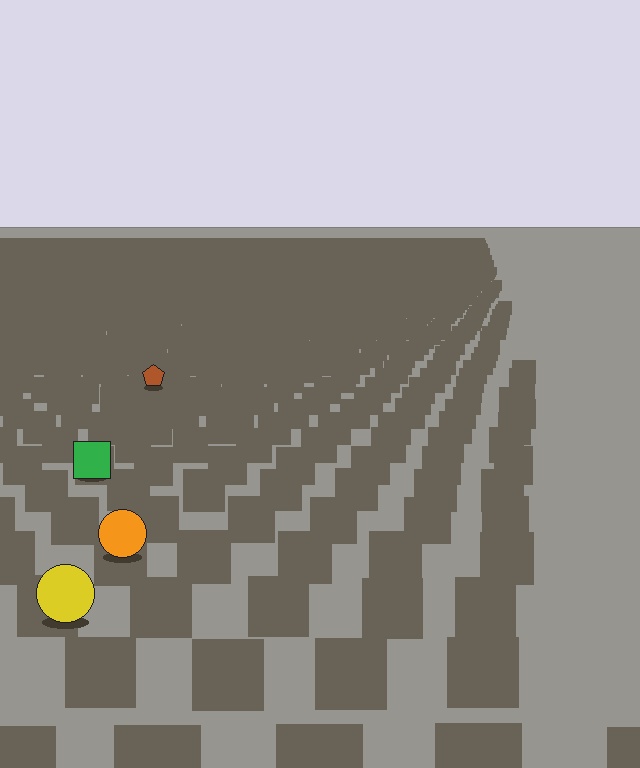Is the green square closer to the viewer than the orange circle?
No. The orange circle is closer — you can tell from the texture gradient: the ground texture is coarser near it.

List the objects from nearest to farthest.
From nearest to farthest: the yellow circle, the orange circle, the green square, the brown pentagon.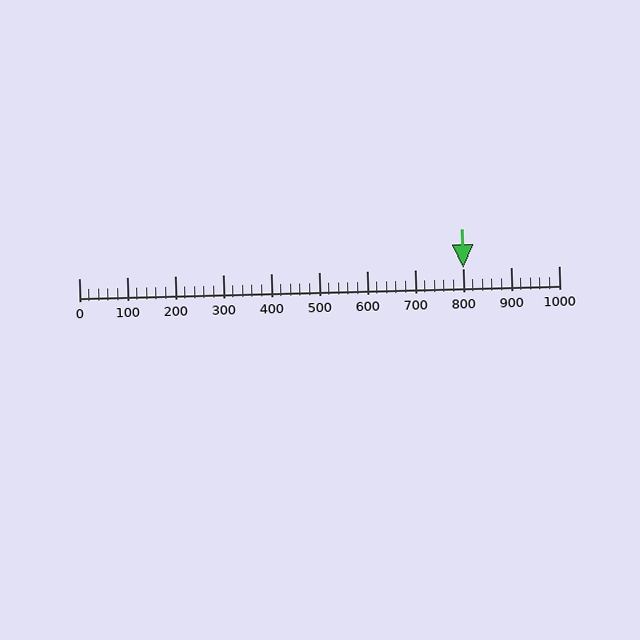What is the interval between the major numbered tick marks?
The major tick marks are spaced 100 units apart.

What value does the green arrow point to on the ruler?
The green arrow points to approximately 800.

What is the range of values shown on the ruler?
The ruler shows values from 0 to 1000.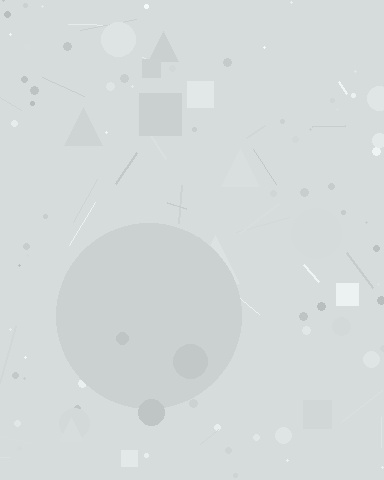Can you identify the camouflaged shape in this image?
The camouflaged shape is a circle.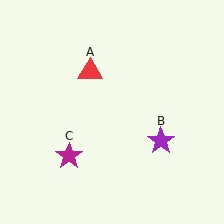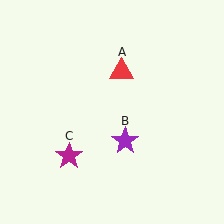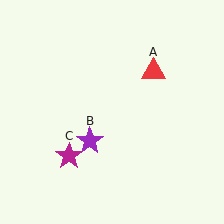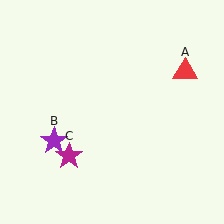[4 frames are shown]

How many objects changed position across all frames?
2 objects changed position: red triangle (object A), purple star (object B).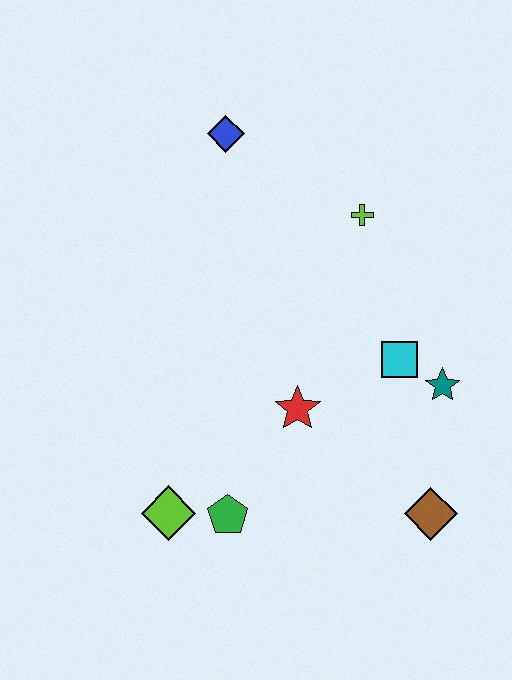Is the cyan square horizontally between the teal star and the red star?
Yes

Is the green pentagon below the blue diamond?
Yes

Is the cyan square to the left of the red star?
No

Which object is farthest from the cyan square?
The blue diamond is farthest from the cyan square.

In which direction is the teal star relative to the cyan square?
The teal star is to the right of the cyan square.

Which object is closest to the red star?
The cyan square is closest to the red star.